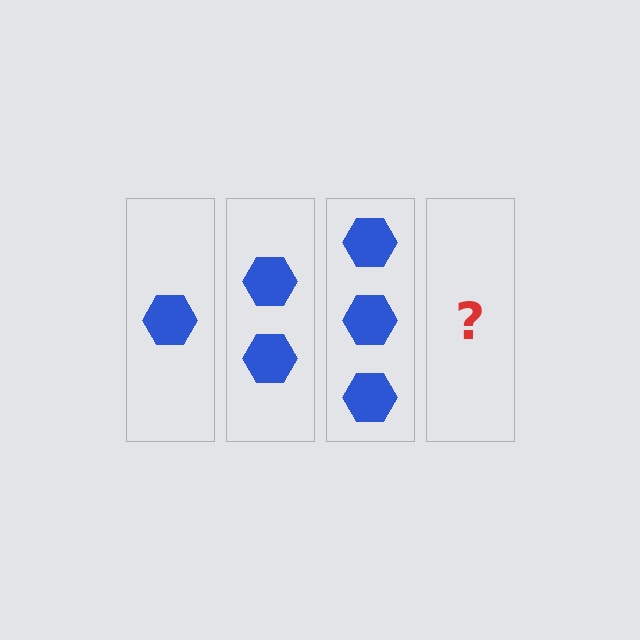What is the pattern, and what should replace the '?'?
The pattern is that each step adds one more hexagon. The '?' should be 4 hexagons.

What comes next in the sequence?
The next element should be 4 hexagons.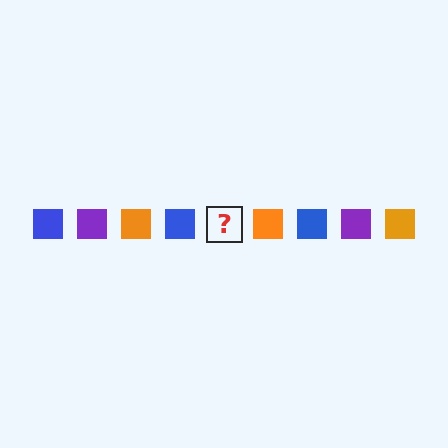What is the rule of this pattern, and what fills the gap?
The rule is that the pattern cycles through blue, purple, orange squares. The gap should be filled with a purple square.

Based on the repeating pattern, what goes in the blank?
The blank should be a purple square.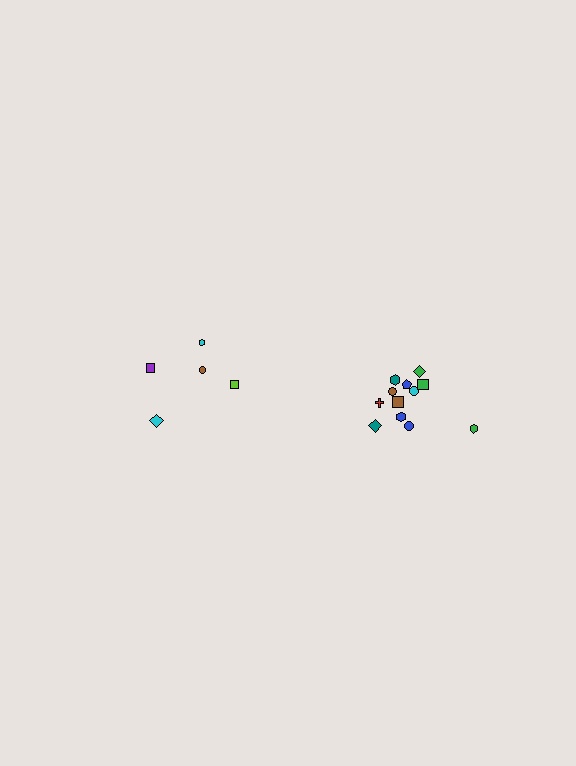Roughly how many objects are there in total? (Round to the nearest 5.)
Roughly 15 objects in total.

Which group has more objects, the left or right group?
The right group.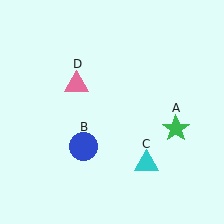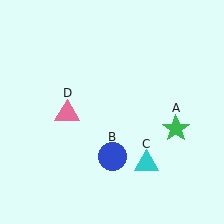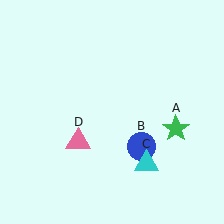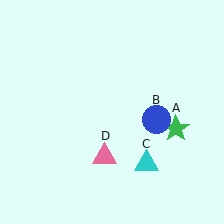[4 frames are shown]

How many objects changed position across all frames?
2 objects changed position: blue circle (object B), pink triangle (object D).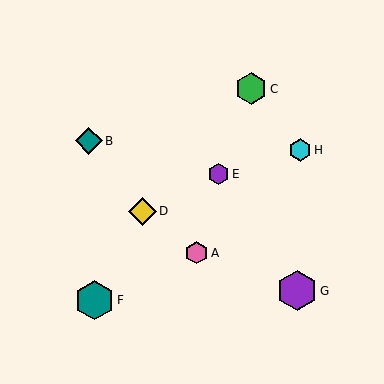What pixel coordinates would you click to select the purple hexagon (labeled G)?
Click at (297, 291) to select the purple hexagon G.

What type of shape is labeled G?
Shape G is a purple hexagon.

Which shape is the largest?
The purple hexagon (labeled G) is the largest.